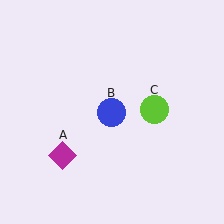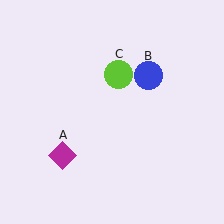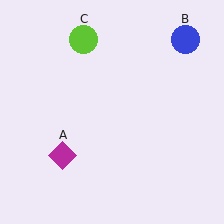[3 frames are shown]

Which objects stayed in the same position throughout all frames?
Magenta diamond (object A) remained stationary.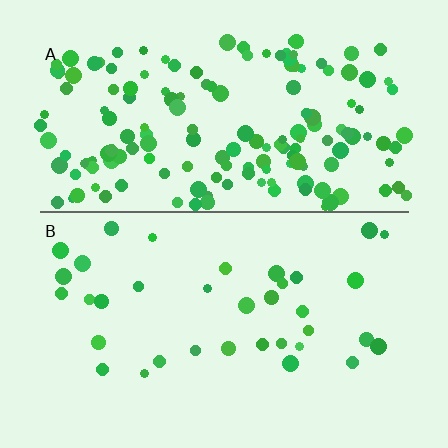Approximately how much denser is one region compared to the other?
Approximately 4.5× — region A over region B.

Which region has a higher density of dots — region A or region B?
A (the top).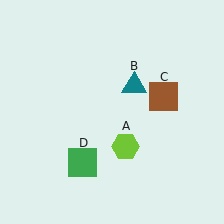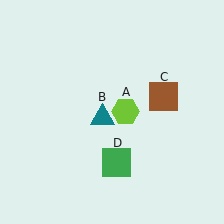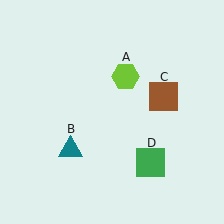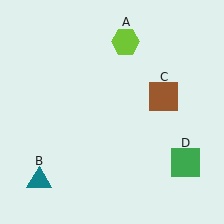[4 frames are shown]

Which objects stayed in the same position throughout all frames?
Brown square (object C) remained stationary.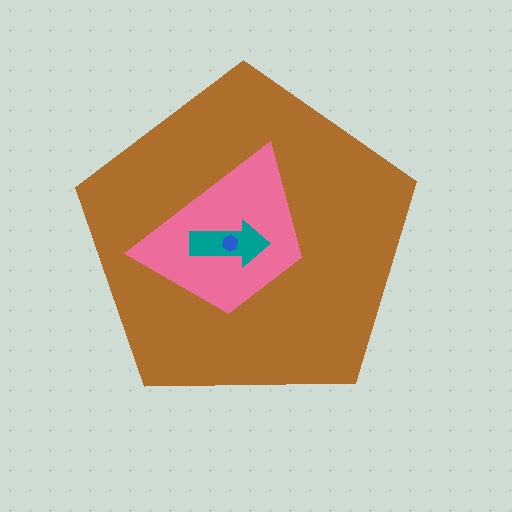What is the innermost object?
The blue hexagon.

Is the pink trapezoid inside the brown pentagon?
Yes.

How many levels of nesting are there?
4.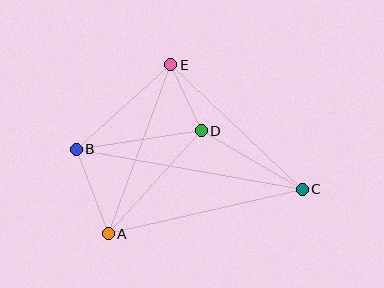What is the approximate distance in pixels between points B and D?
The distance between B and D is approximately 126 pixels.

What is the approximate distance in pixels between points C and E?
The distance between C and E is approximately 181 pixels.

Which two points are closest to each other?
Points D and E are closest to each other.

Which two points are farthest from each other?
Points B and C are farthest from each other.